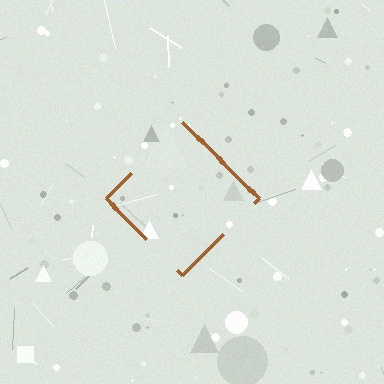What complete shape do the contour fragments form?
The contour fragments form a diamond.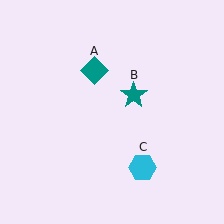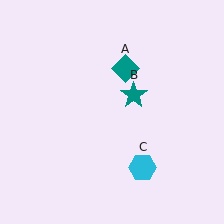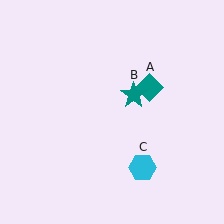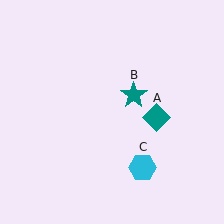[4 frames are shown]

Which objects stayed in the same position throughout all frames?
Teal star (object B) and cyan hexagon (object C) remained stationary.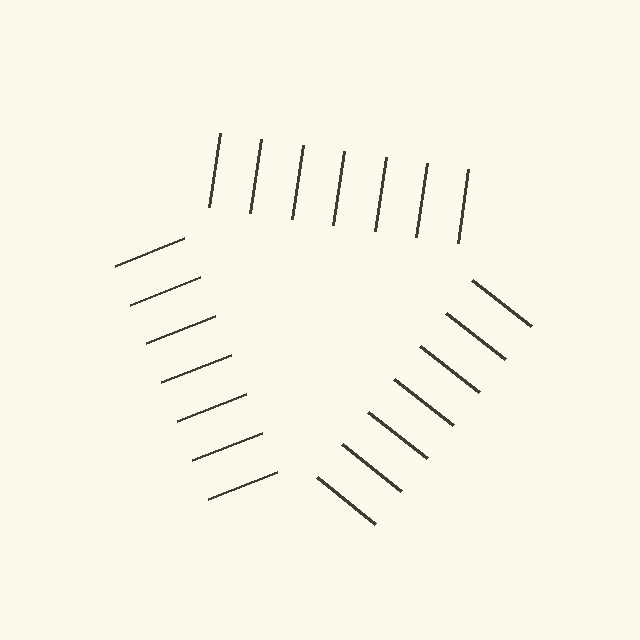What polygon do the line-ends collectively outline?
An illusory triangle — the line segments terminate on its edges but no continuous stroke is drawn.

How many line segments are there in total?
21 — 7 along each of the 3 edges.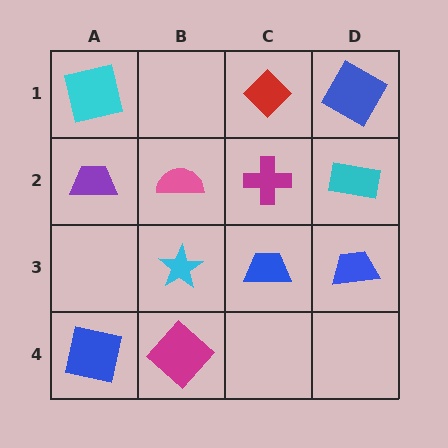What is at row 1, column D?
A blue square.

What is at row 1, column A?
A cyan square.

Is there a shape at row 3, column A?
No, that cell is empty.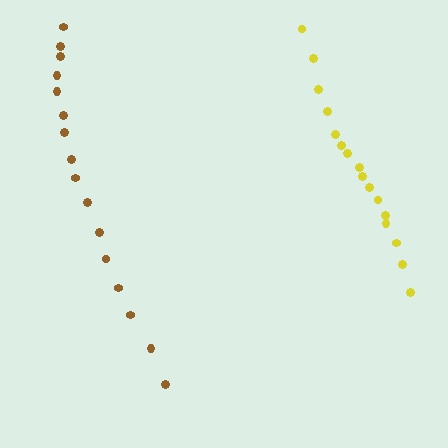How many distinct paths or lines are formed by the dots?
There are 2 distinct paths.